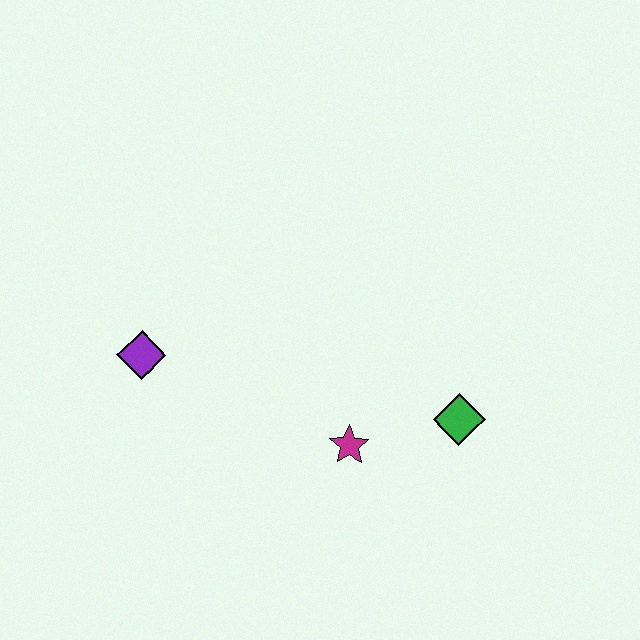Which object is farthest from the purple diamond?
The green diamond is farthest from the purple diamond.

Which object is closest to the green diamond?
The magenta star is closest to the green diamond.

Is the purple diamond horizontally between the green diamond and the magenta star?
No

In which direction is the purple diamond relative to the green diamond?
The purple diamond is to the left of the green diamond.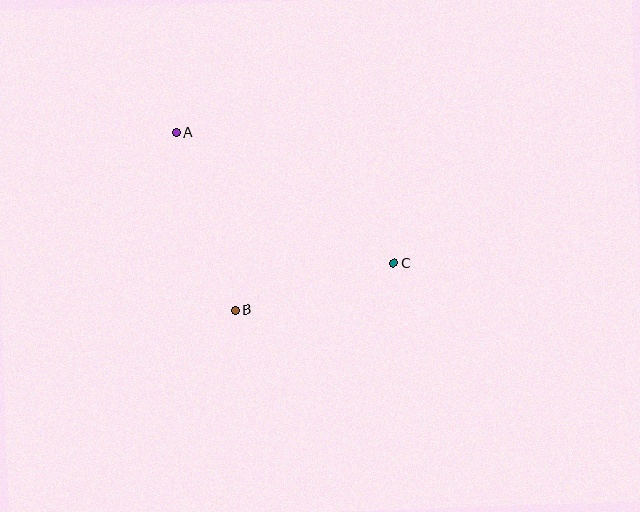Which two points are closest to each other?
Points B and C are closest to each other.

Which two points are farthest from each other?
Points A and C are farthest from each other.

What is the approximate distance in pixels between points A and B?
The distance between A and B is approximately 187 pixels.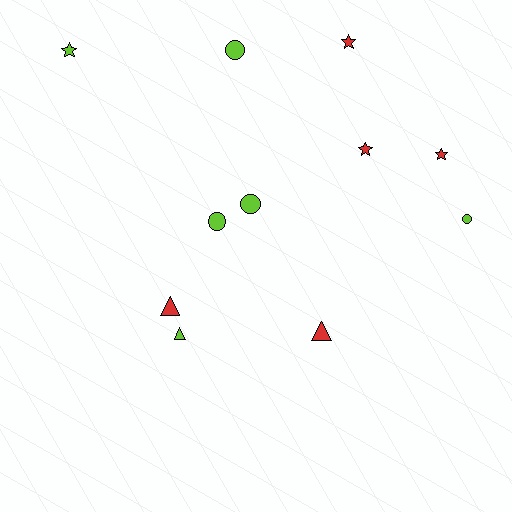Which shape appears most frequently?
Star, with 4 objects.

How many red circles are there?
There are no red circles.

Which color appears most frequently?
Lime, with 6 objects.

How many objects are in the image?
There are 11 objects.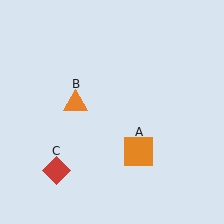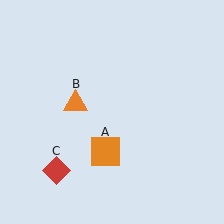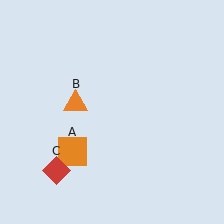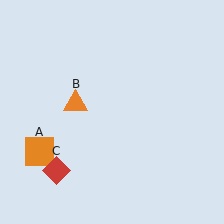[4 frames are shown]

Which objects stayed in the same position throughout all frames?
Orange triangle (object B) and red diamond (object C) remained stationary.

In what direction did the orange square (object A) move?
The orange square (object A) moved left.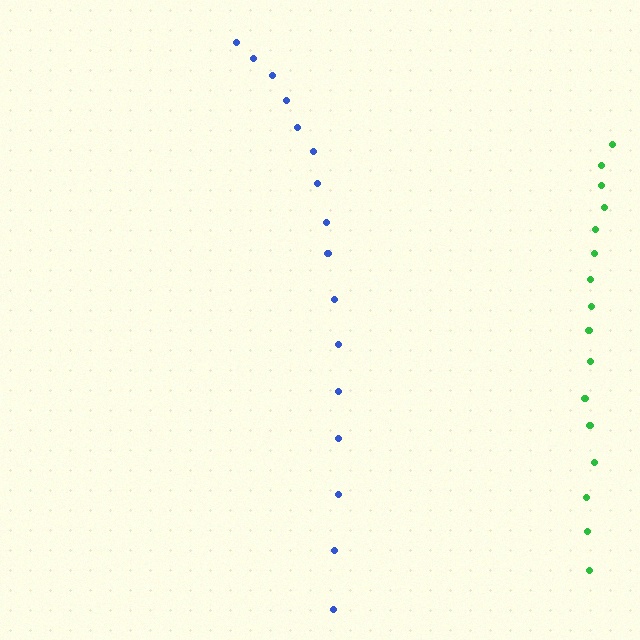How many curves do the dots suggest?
There are 2 distinct paths.